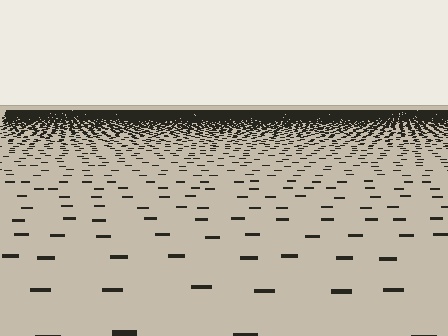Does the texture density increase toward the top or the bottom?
Density increases toward the top.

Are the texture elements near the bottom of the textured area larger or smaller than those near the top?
Larger. Near the bottom, elements are closer to the viewer and appear at a bigger on-screen size.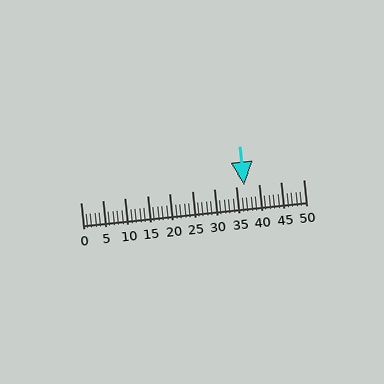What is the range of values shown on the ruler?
The ruler shows values from 0 to 50.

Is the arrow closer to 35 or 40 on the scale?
The arrow is closer to 35.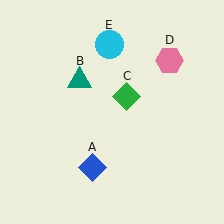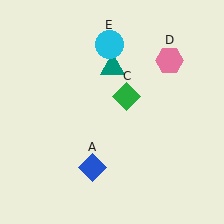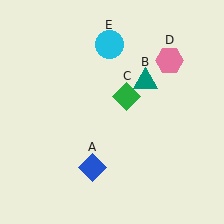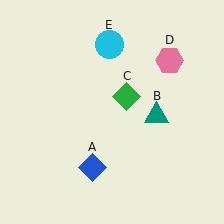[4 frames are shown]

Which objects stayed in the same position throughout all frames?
Blue diamond (object A) and green diamond (object C) and pink hexagon (object D) and cyan circle (object E) remained stationary.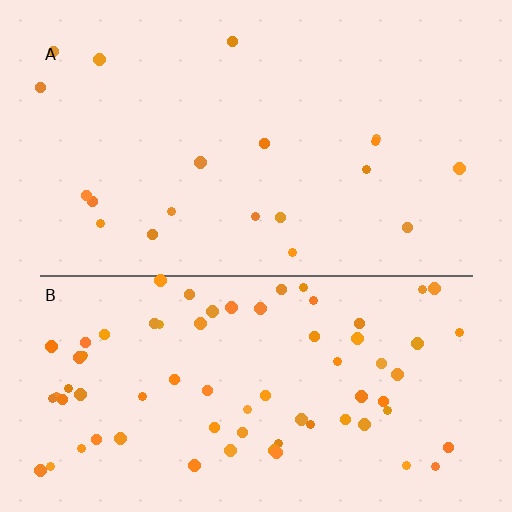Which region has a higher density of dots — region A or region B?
B (the bottom).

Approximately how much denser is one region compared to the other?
Approximately 3.7× — region B over region A.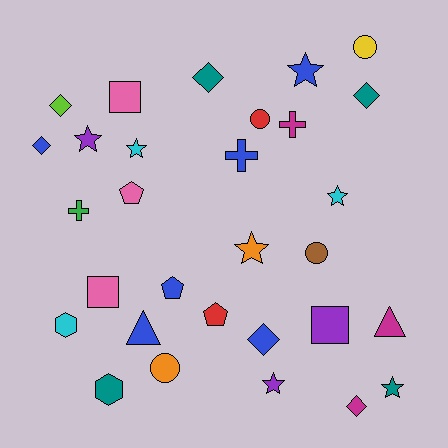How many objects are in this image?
There are 30 objects.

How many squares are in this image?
There are 3 squares.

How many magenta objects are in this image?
There are 3 magenta objects.